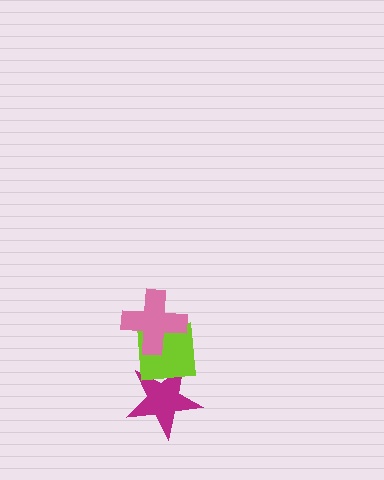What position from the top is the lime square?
The lime square is 2nd from the top.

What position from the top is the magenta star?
The magenta star is 3rd from the top.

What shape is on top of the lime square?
The pink cross is on top of the lime square.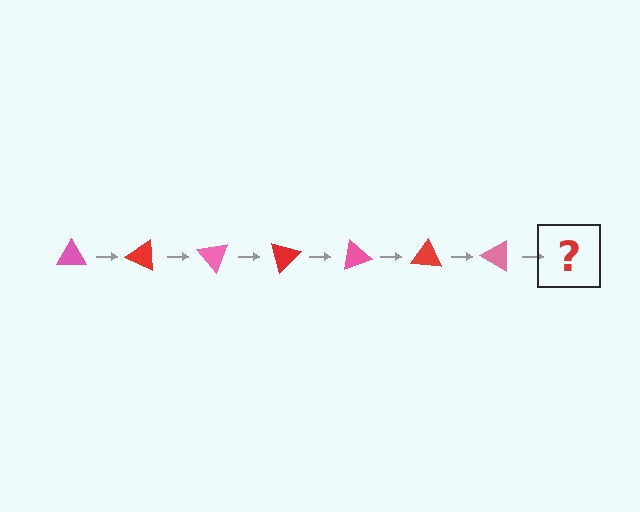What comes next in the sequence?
The next element should be a red triangle, rotated 175 degrees from the start.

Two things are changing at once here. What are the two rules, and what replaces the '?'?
The two rules are that it rotates 25 degrees each step and the color cycles through pink and red. The '?' should be a red triangle, rotated 175 degrees from the start.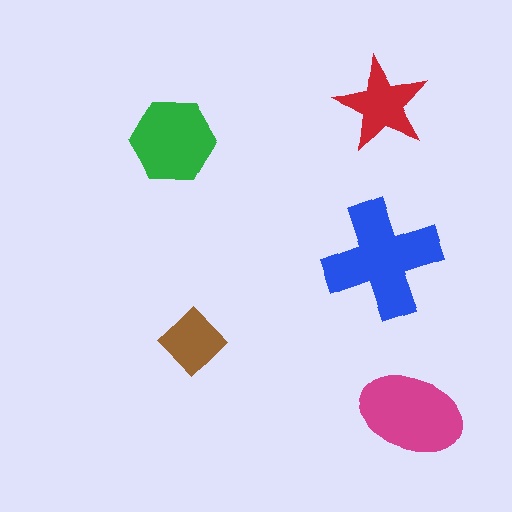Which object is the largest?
The blue cross.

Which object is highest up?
The red star is topmost.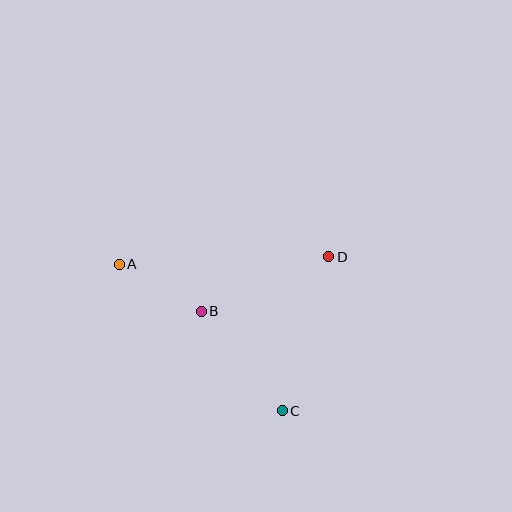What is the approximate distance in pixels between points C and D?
The distance between C and D is approximately 161 pixels.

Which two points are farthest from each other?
Points A and C are farthest from each other.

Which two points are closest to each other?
Points A and B are closest to each other.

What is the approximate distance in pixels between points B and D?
The distance between B and D is approximately 139 pixels.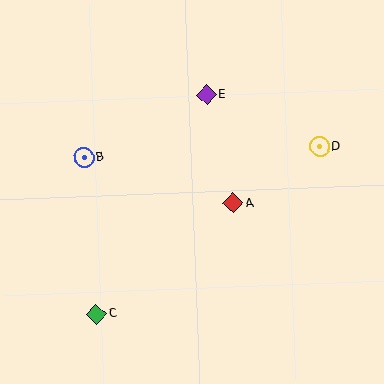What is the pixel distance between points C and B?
The distance between C and B is 157 pixels.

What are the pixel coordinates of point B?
Point B is at (84, 157).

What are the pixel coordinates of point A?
Point A is at (233, 203).